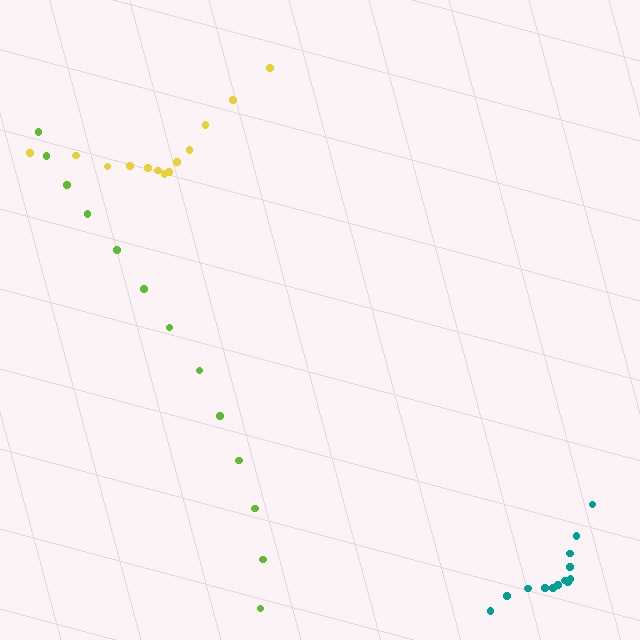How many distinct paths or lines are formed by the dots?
There are 3 distinct paths.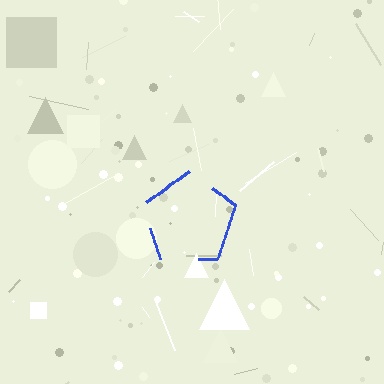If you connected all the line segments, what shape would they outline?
They would outline a pentagon.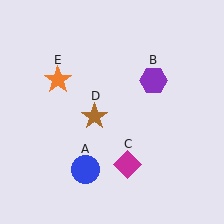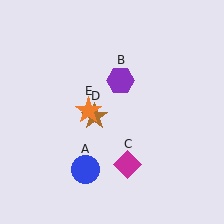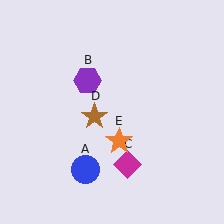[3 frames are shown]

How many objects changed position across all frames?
2 objects changed position: purple hexagon (object B), orange star (object E).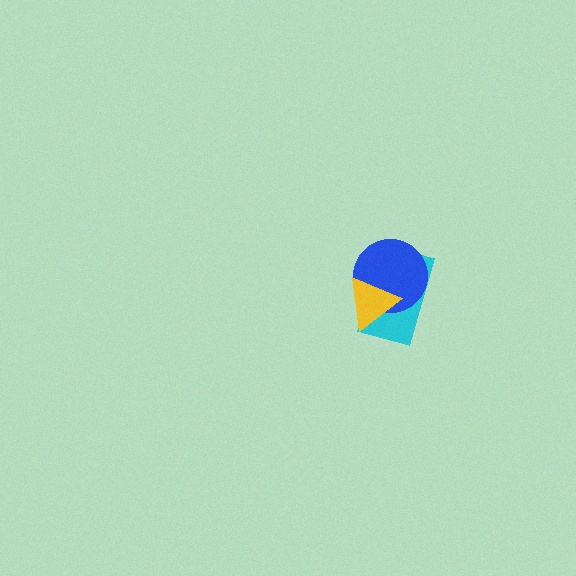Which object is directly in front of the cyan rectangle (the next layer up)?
The blue circle is directly in front of the cyan rectangle.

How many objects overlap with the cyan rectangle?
2 objects overlap with the cyan rectangle.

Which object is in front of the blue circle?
The yellow triangle is in front of the blue circle.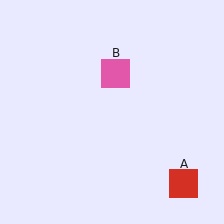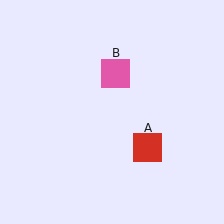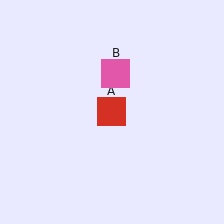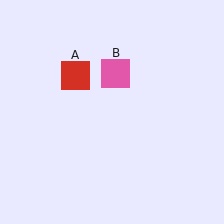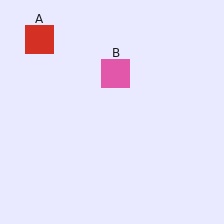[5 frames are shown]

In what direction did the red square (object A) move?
The red square (object A) moved up and to the left.